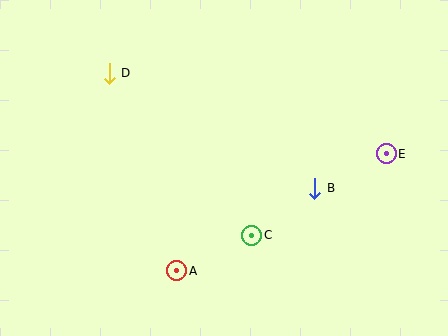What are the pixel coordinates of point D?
Point D is at (109, 73).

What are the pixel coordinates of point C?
Point C is at (252, 235).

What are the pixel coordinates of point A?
Point A is at (177, 271).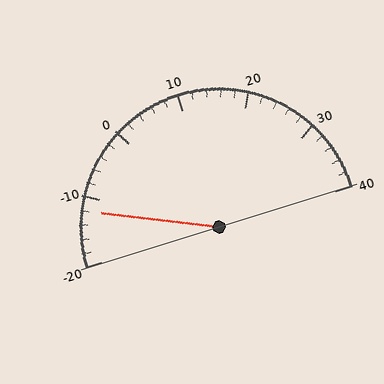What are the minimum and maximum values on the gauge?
The gauge ranges from -20 to 40.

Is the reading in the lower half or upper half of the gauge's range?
The reading is in the lower half of the range (-20 to 40).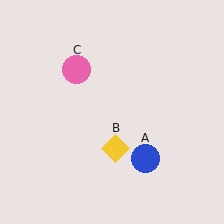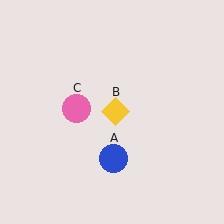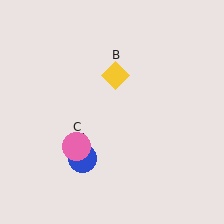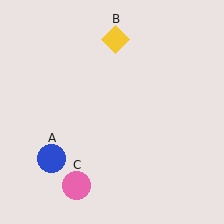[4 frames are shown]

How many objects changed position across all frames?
3 objects changed position: blue circle (object A), yellow diamond (object B), pink circle (object C).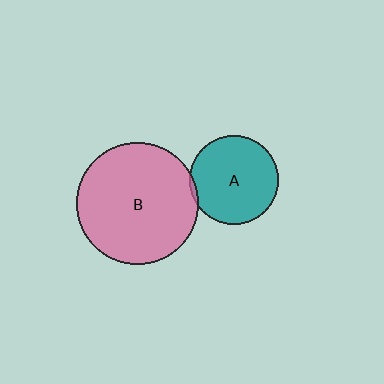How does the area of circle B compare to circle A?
Approximately 1.9 times.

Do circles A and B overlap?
Yes.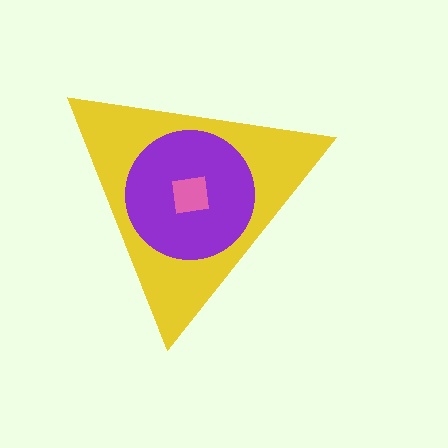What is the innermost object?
The pink square.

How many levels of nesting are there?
3.